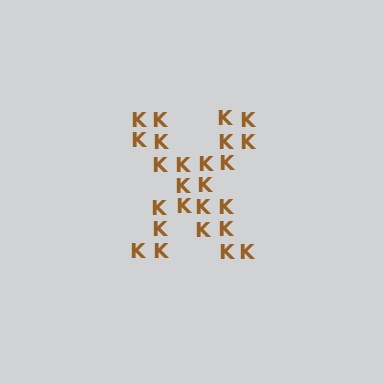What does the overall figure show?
The overall figure shows the letter X.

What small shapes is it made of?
It is made of small letter K's.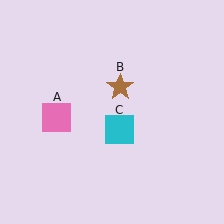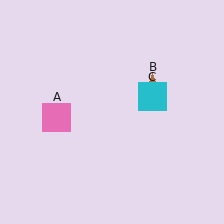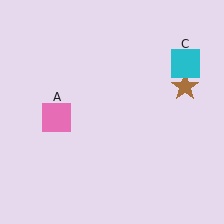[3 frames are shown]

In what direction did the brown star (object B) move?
The brown star (object B) moved right.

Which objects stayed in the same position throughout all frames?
Pink square (object A) remained stationary.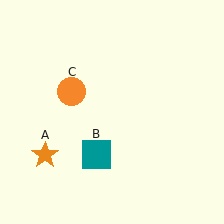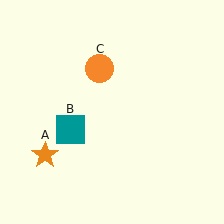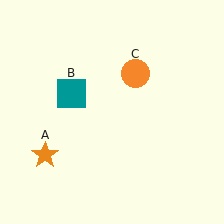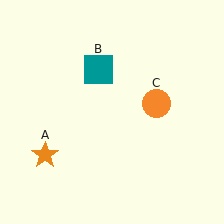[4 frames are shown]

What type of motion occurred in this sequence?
The teal square (object B), orange circle (object C) rotated clockwise around the center of the scene.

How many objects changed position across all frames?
2 objects changed position: teal square (object B), orange circle (object C).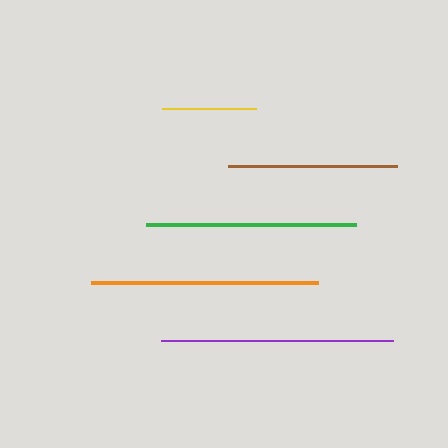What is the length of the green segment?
The green segment is approximately 210 pixels long.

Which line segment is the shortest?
The yellow line is the shortest at approximately 94 pixels.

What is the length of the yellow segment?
The yellow segment is approximately 94 pixels long.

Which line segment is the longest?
The purple line is the longest at approximately 232 pixels.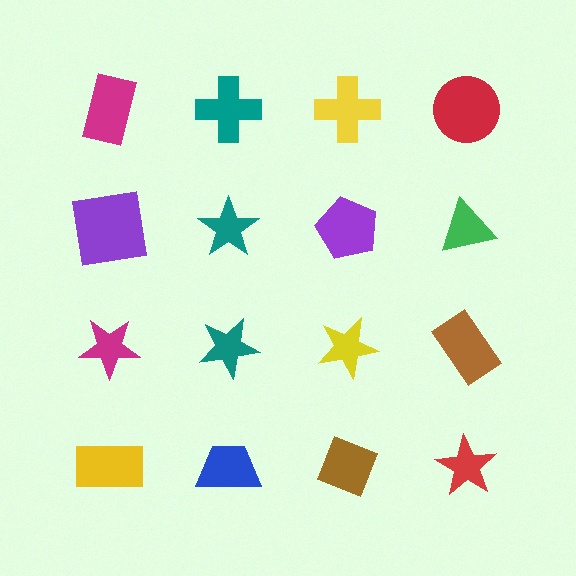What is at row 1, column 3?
A yellow cross.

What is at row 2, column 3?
A purple pentagon.